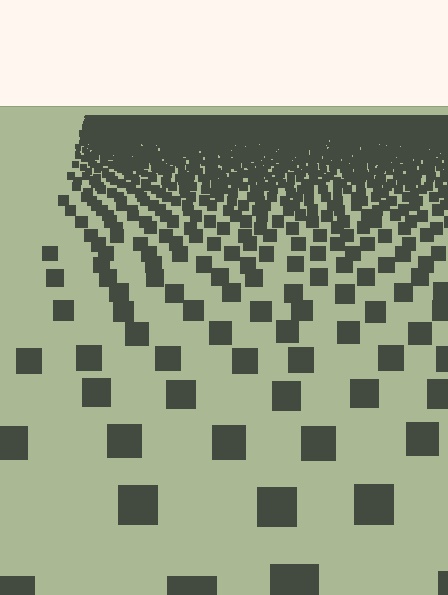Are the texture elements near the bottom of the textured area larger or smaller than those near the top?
Larger. Near the bottom, elements are closer to the viewer and appear at a bigger on-screen size.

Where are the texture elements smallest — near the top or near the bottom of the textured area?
Near the top.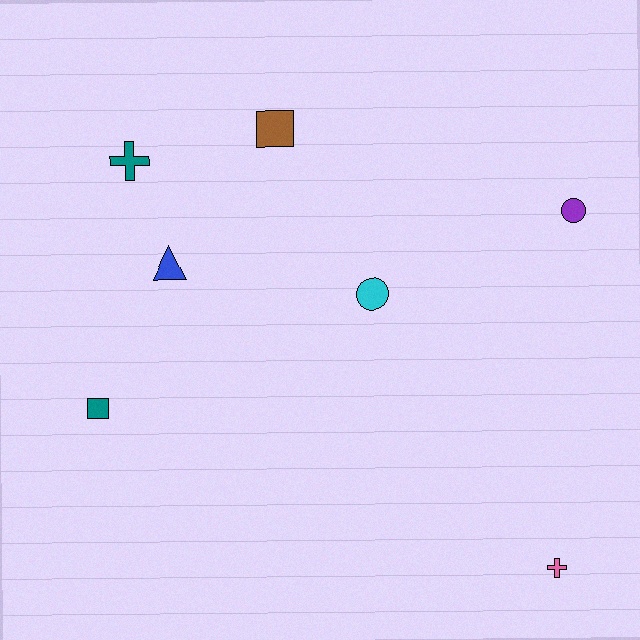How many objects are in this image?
There are 7 objects.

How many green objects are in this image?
There are no green objects.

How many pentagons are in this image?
There are no pentagons.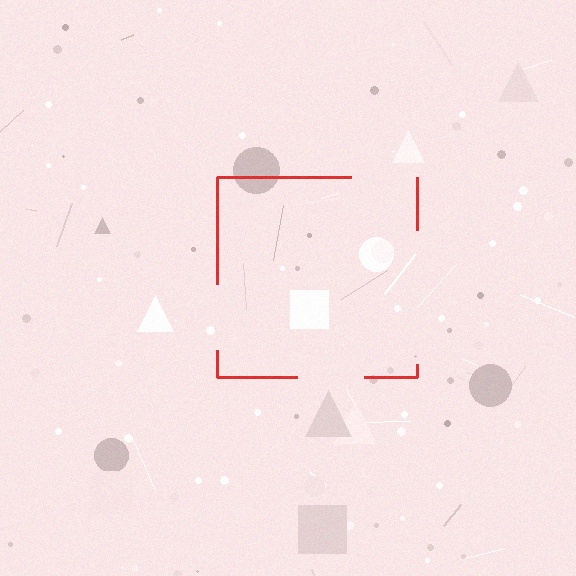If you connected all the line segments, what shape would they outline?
They would outline a square.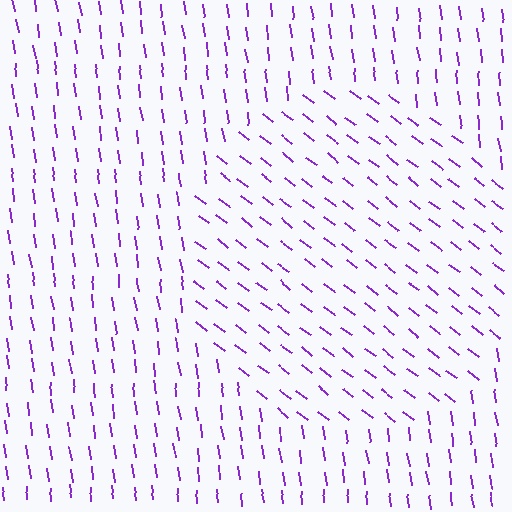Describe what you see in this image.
The image is filled with small purple line segments. A circle region in the image has lines oriented differently from the surrounding lines, creating a visible texture boundary.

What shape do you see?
I see a circle.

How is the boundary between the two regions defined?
The boundary is defined purely by a change in line orientation (approximately 45 degrees difference). All lines are the same color and thickness.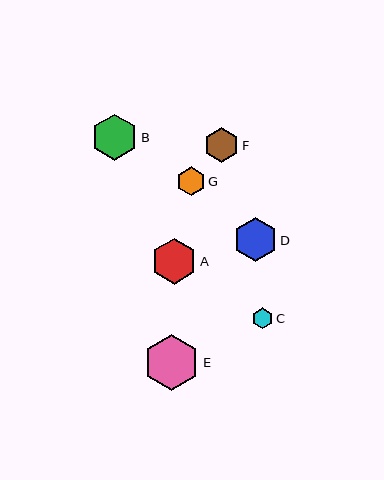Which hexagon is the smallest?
Hexagon C is the smallest with a size of approximately 21 pixels.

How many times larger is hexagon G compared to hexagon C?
Hexagon G is approximately 1.4 times the size of hexagon C.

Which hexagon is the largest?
Hexagon E is the largest with a size of approximately 56 pixels.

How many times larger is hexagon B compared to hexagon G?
Hexagon B is approximately 1.6 times the size of hexagon G.